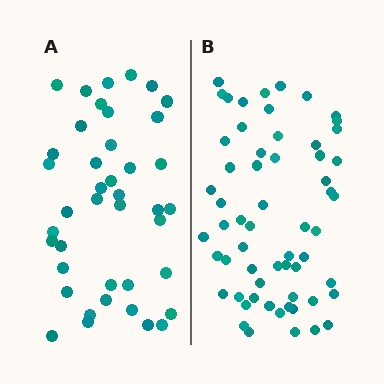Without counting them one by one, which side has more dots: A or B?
Region B (the right region) has more dots.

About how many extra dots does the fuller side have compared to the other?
Region B has approximately 20 more dots than region A.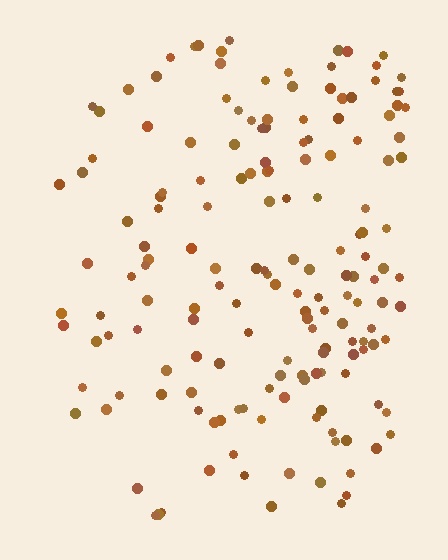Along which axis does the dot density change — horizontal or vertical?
Horizontal.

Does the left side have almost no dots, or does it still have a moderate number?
Still a moderate number, just noticeably fewer than the right.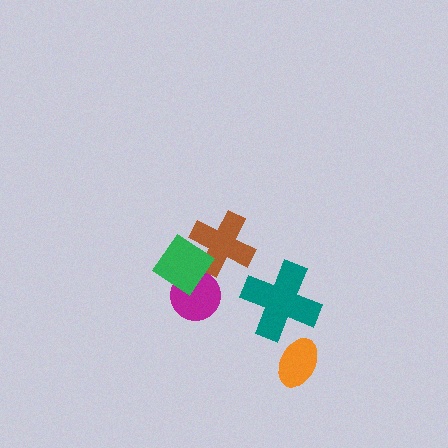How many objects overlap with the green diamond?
2 objects overlap with the green diamond.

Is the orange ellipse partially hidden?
No, no other shape covers it.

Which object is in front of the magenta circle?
The green diamond is in front of the magenta circle.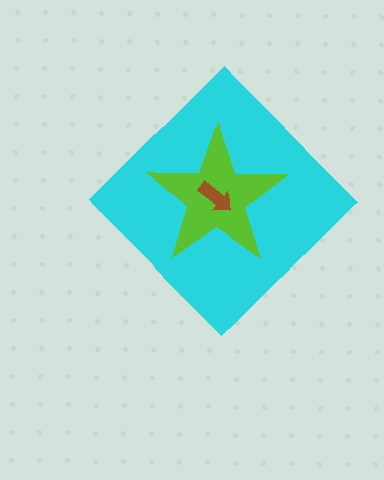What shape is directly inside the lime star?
The brown arrow.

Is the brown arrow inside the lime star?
Yes.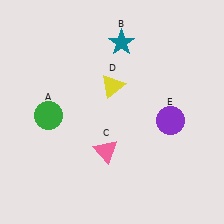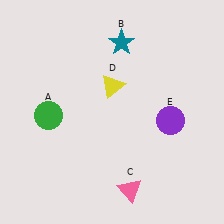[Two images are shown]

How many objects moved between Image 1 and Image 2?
1 object moved between the two images.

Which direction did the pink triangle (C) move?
The pink triangle (C) moved down.